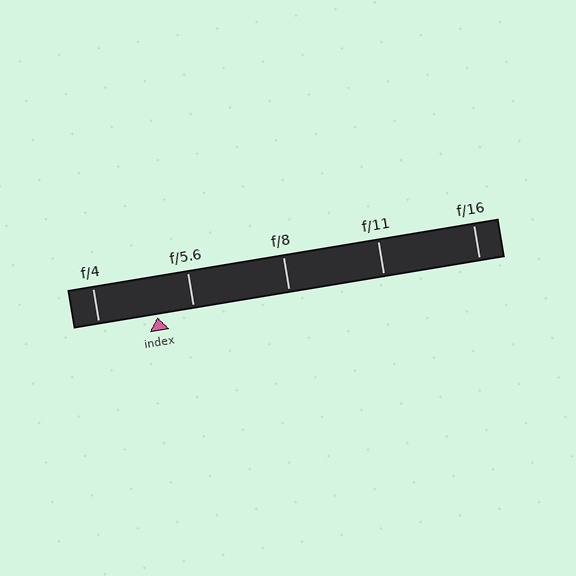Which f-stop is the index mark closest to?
The index mark is closest to f/5.6.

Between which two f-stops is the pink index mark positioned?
The index mark is between f/4 and f/5.6.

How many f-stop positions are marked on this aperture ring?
There are 5 f-stop positions marked.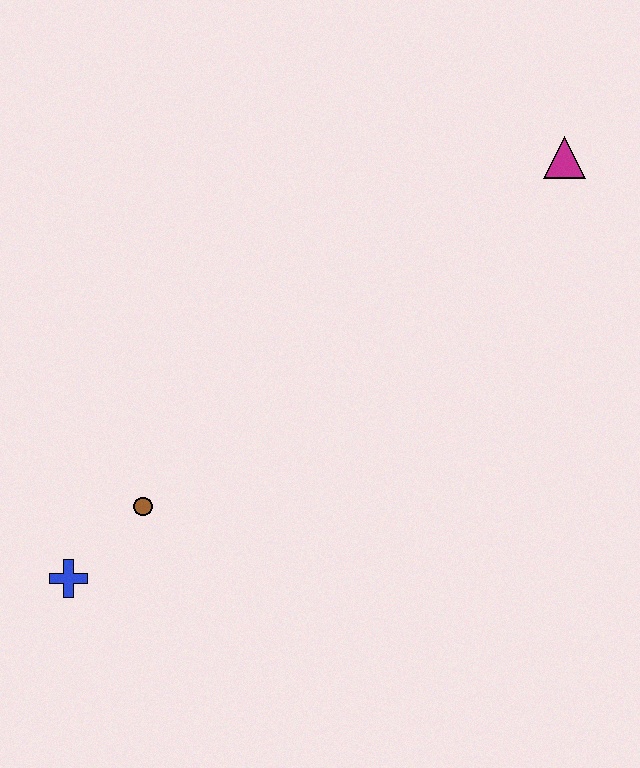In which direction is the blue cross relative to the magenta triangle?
The blue cross is to the left of the magenta triangle.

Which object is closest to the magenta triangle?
The brown circle is closest to the magenta triangle.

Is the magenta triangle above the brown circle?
Yes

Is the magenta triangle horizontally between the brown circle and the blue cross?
No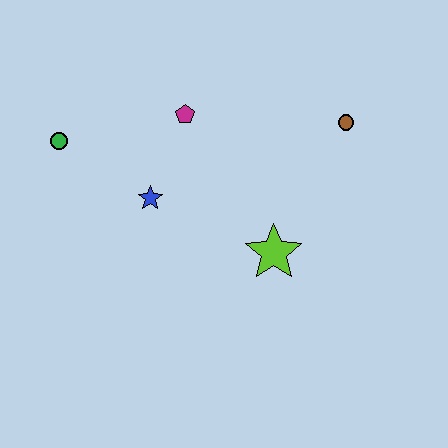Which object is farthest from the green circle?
The brown circle is farthest from the green circle.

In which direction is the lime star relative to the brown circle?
The lime star is below the brown circle.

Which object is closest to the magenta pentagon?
The blue star is closest to the magenta pentagon.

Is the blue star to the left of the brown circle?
Yes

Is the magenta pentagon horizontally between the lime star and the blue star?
Yes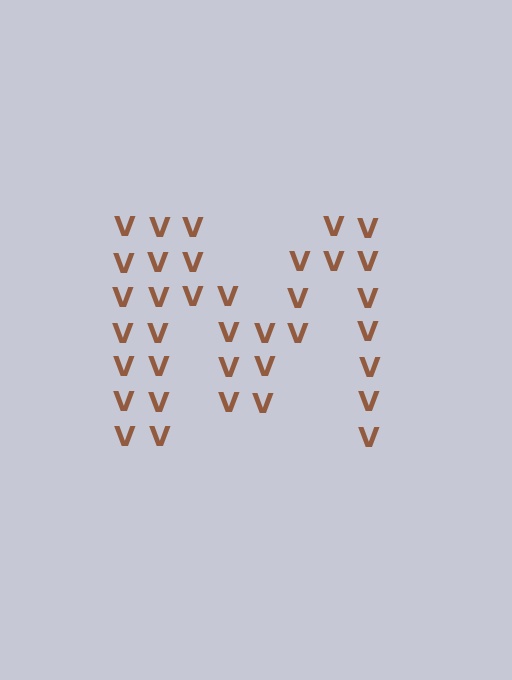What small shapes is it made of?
It is made of small letter V's.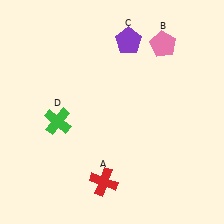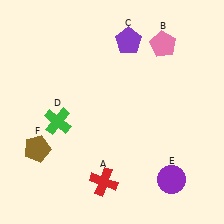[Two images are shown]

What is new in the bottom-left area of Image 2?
A brown pentagon (F) was added in the bottom-left area of Image 2.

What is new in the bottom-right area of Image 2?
A purple circle (E) was added in the bottom-right area of Image 2.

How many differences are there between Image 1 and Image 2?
There are 2 differences between the two images.